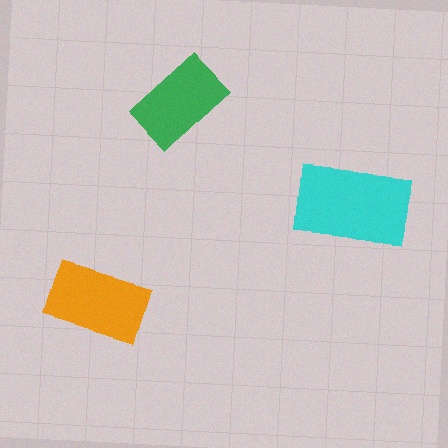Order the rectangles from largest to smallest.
the cyan one, the orange one, the green one.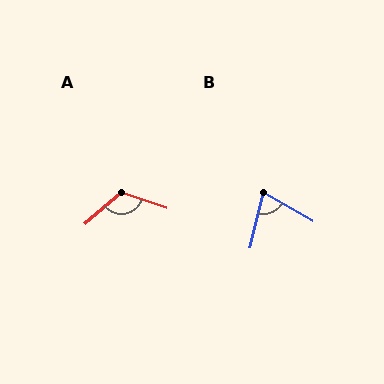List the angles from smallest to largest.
B (74°), A (121°).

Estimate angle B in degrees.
Approximately 74 degrees.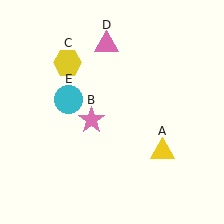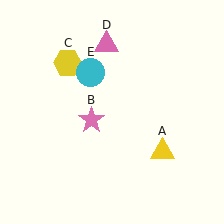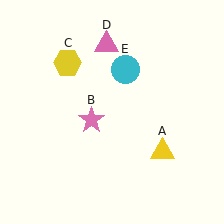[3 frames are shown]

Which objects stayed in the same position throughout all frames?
Yellow triangle (object A) and pink star (object B) and yellow hexagon (object C) and pink triangle (object D) remained stationary.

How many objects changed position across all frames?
1 object changed position: cyan circle (object E).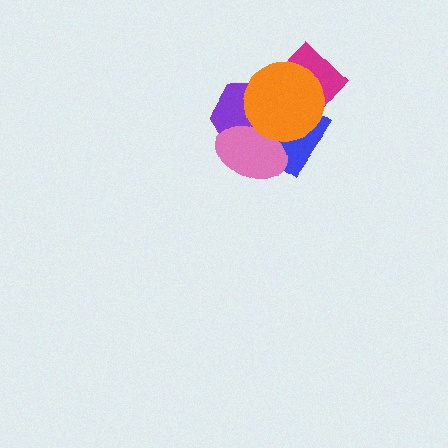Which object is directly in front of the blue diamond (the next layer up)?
The purple hexagon is directly in front of the blue diamond.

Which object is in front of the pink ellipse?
The orange circle is in front of the pink ellipse.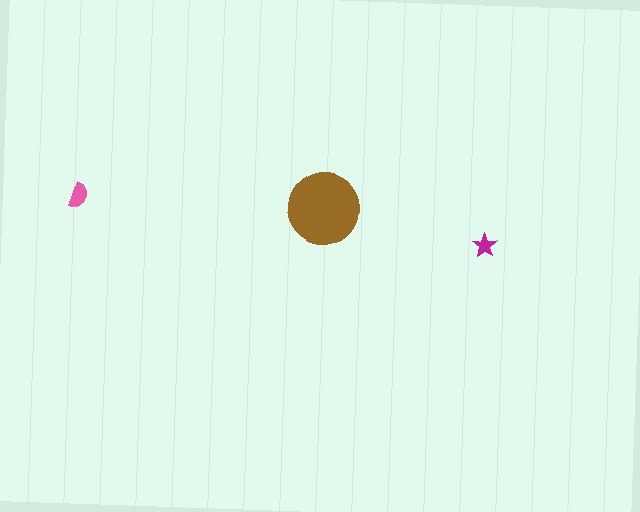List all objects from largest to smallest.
The brown circle, the pink semicircle, the magenta star.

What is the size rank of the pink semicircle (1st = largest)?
2nd.